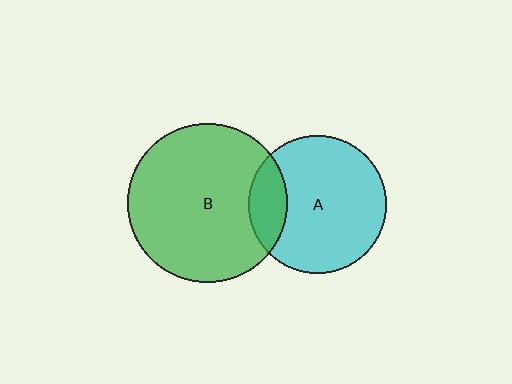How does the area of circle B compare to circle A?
Approximately 1.3 times.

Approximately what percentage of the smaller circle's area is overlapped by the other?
Approximately 15%.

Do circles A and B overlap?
Yes.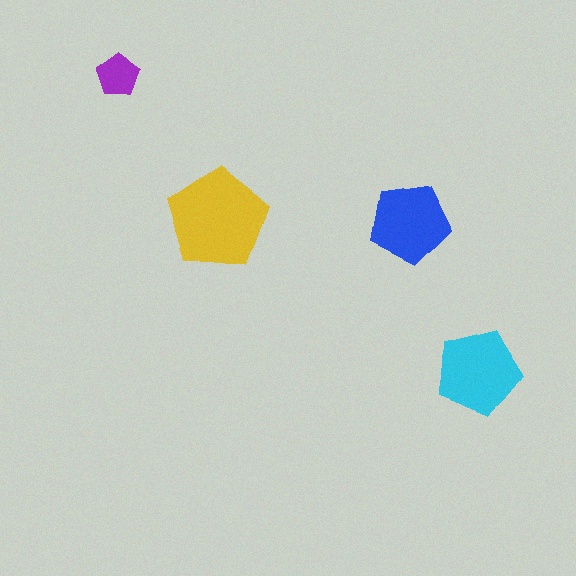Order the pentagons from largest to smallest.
the yellow one, the cyan one, the blue one, the purple one.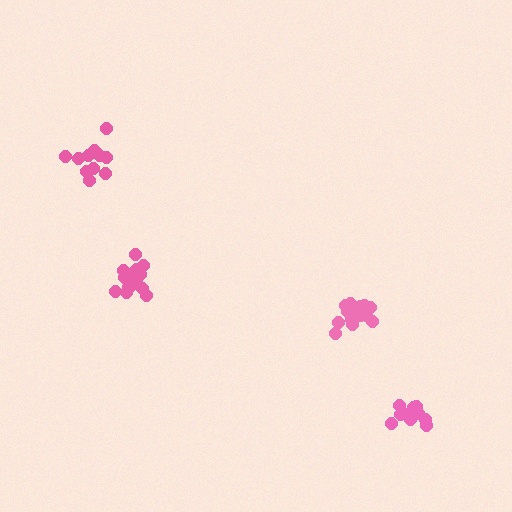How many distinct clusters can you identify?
There are 4 distinct clusters.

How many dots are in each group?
Group 1: 13 dots, Group 2: 11 dots, Group 3: 15 dots, Group 4: 15 dots (54 total).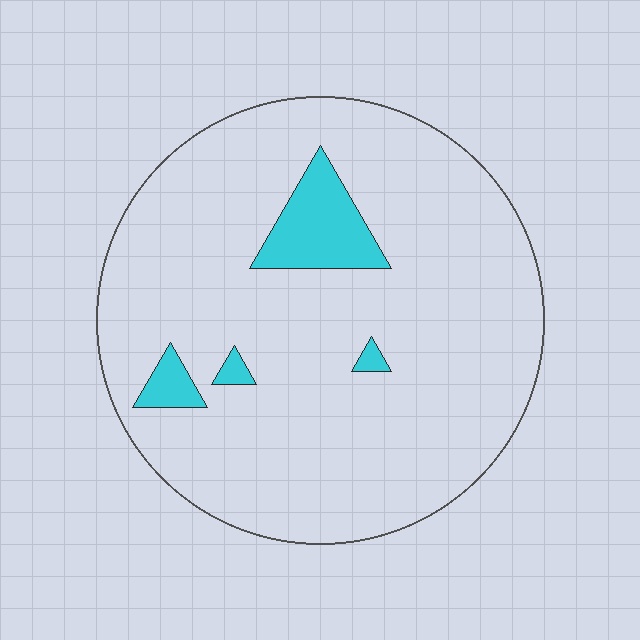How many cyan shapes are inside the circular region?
4.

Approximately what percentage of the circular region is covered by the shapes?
Approximately 10%.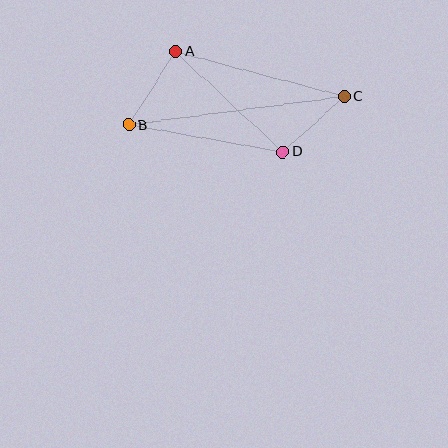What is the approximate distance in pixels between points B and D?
The distance between B and D is approximately 157 pixels.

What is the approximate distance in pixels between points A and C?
The distance between A and C is approximately 175 pixels.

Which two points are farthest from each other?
Points B and C are farthest from each other.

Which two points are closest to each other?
Points C and D are closest to each other.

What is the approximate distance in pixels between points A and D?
The distance between A and D is approximately 148 pixels.